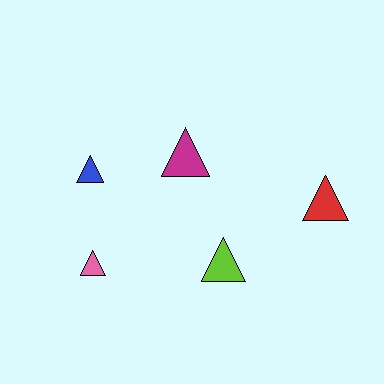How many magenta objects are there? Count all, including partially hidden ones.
There is 1 magenta object.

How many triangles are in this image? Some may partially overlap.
There are 5 triangles.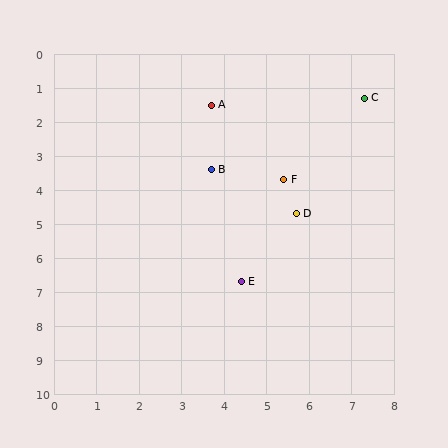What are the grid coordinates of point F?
Point F is at approximately (5.4, 3.7).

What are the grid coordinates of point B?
Point B is at approximately (3.7, 3.4).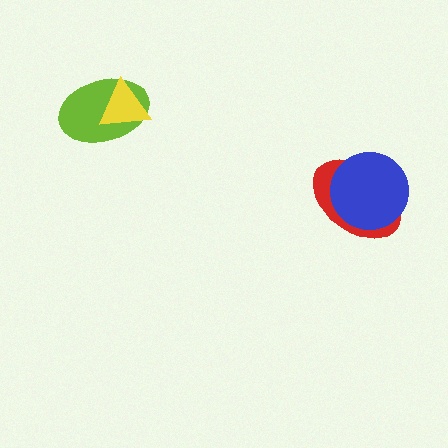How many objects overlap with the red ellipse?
1 object overlaps with the red ellipse.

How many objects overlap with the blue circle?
1 object overlaps with the blue circle.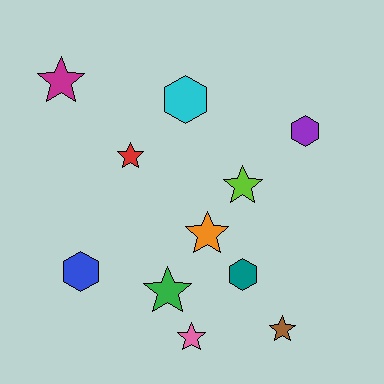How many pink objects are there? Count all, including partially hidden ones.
There is 1 pink object.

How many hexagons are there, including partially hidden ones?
There are 4 hexagons.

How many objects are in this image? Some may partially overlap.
There are 11 objects.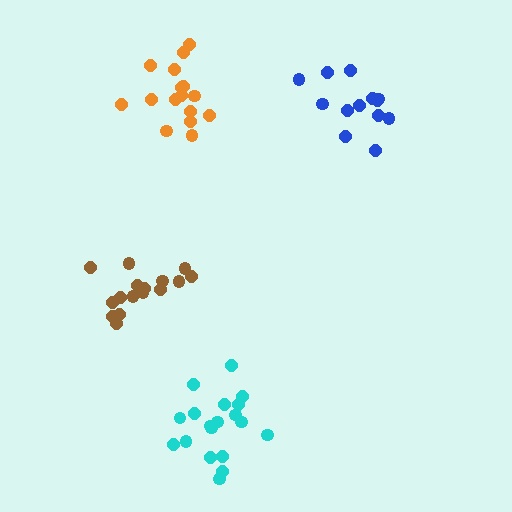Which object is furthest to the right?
The blue cluster is rightmost.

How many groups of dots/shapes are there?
There are 4 groups.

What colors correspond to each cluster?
The clusters are colored: cyan, blue, orange, brown.